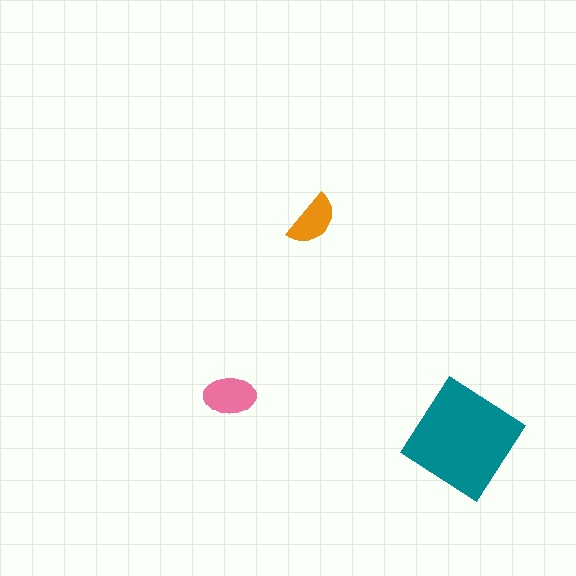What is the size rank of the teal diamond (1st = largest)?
1st.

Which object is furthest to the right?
The teal diamond is rightmost.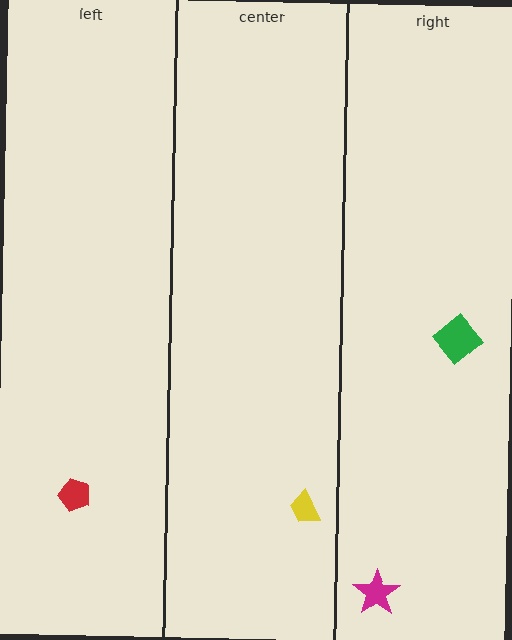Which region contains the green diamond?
The right region.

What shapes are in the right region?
The green diamond, the magenta star.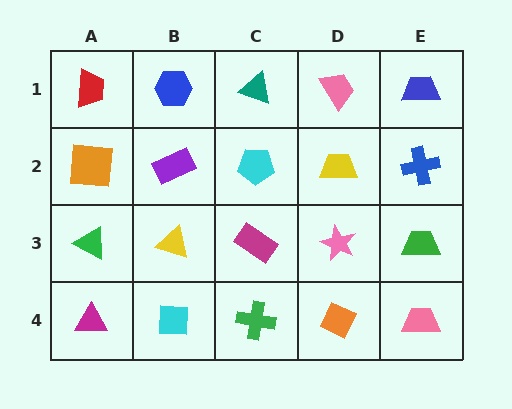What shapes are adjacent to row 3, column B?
A purple rectangle (row 2, column B), a cyan square (row 4, column B), a green triangle (row 3, column A), a magenta rectangle (row 3, column C).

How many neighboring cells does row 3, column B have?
4.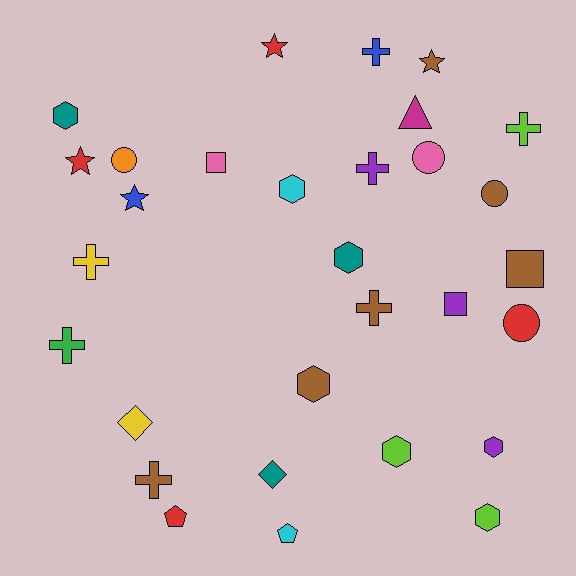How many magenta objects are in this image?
There is 1 magenta object.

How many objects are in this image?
There are 30 objects.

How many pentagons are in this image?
There are 2 pentagons.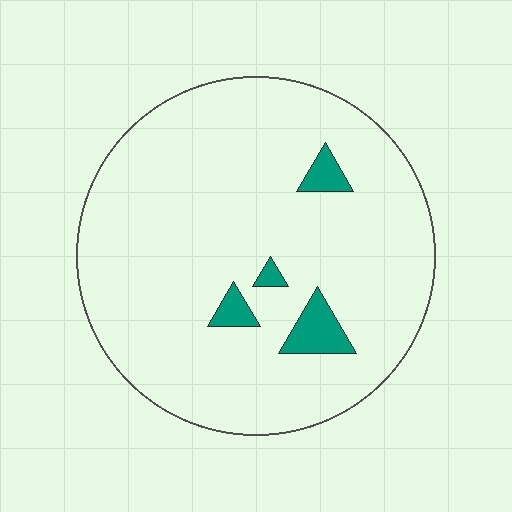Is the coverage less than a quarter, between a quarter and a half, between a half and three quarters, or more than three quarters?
Less than a quarter.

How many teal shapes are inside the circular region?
4.